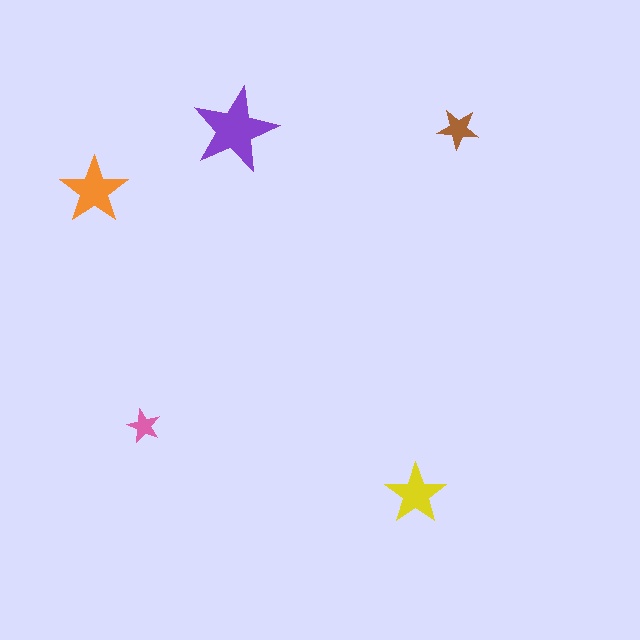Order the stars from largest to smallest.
the purple one, the orange one, the yellow one, the brown one, the pink one.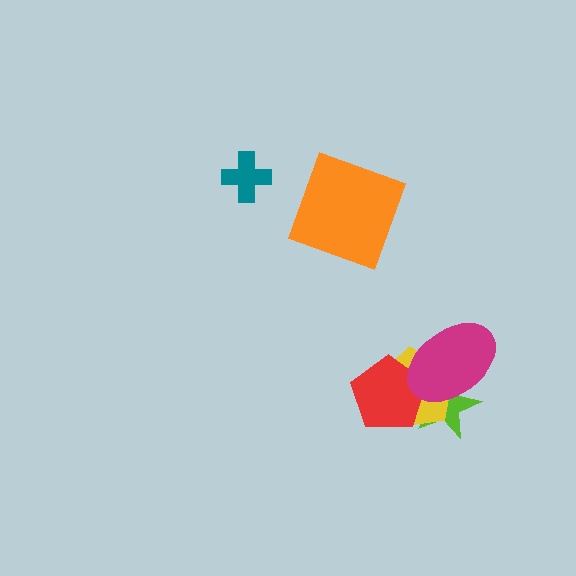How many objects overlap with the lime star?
3 objects overlap with the lime star.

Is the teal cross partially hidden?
No, no other shape covers it.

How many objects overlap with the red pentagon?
3 objects overlap with the red pentagon.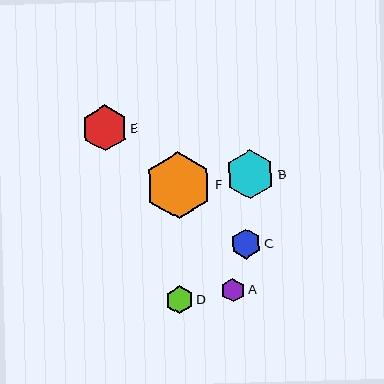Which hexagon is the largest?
Hexagon F is the largest with a size of approximately 67 pixels.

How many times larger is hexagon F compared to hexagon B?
Hexagon F is approximately 1.4 times the size of hexagon B.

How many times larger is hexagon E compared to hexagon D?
Hexagon E is approximately 1.7 times the size of hexagon D.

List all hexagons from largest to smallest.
From largest to smallest: F, B, E, C, D, A.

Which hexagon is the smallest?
Hexagon A is the smallest with a size of approximately 24 pixels.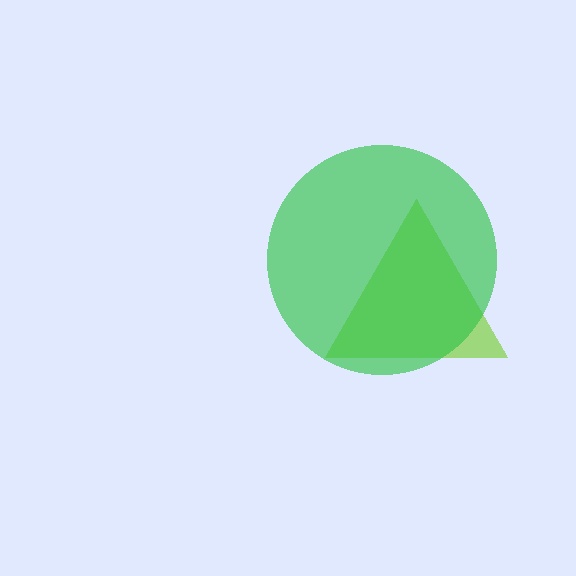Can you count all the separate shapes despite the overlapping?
Yes, there are 2 separate shapes.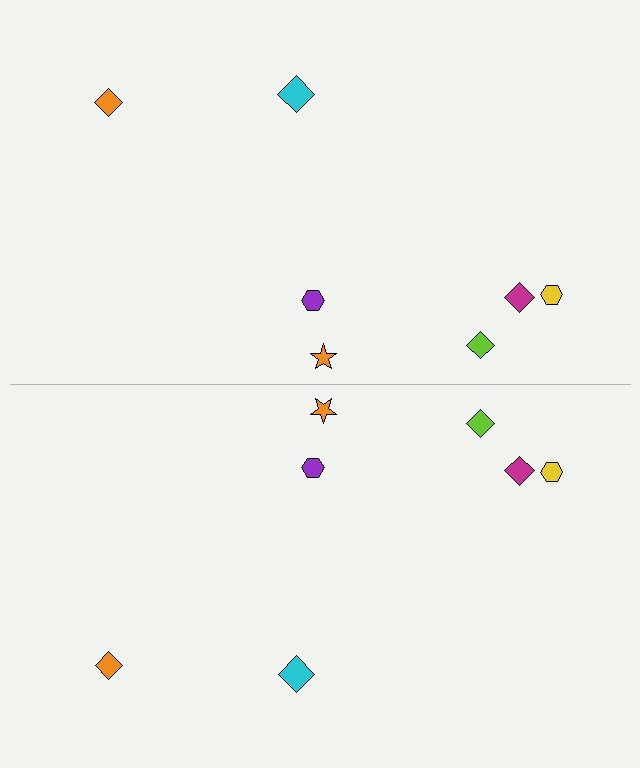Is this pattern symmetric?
Yes, this pattern has bilateral (reflection) symmetry.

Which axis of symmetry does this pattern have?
The pattern has a horizontal axis of symmetry running through the center of the image.